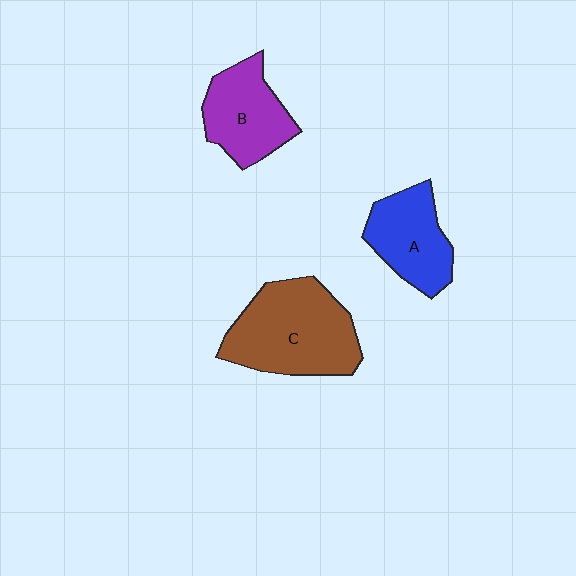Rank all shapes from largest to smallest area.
From largest to smallest: C (brown), B (purple), A (blue).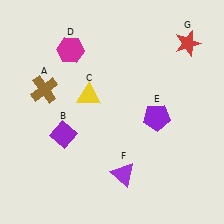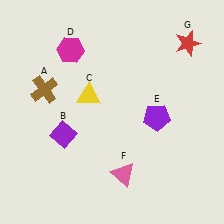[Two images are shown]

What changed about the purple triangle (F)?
In Image 1, F is purple. In Image 2, it changed to pink.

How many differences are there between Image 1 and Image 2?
There is 1 difference between the two images.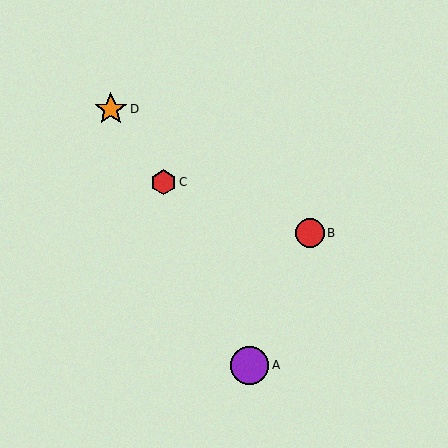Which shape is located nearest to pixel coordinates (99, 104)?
The orange star (labeled D) at (111, 109) is nearest to that location.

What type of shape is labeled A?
Shape A is a purple circle.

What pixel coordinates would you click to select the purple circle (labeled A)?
Click at (250, 365) to select the purple circle A.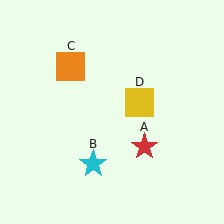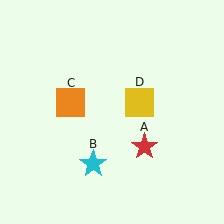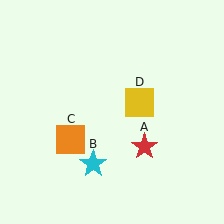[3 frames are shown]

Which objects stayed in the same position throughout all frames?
Red star (object A) and cyan star (object B) and yellow square (object D) remained stationary.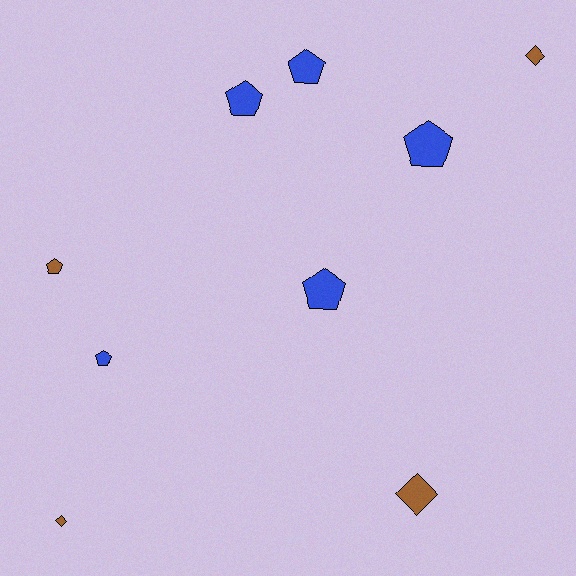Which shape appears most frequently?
Pentagon, with 6 objects.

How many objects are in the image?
There are 9 objects.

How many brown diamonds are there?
There are 3 brown diamonds.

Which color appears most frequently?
Blue, with 5 objects.